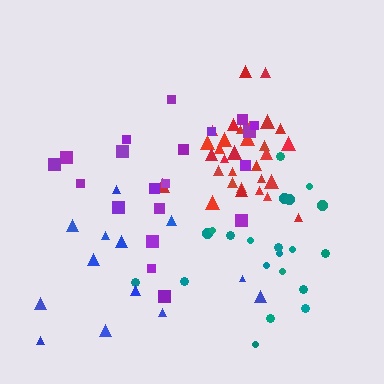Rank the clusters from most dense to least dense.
red, teal, purple, blue.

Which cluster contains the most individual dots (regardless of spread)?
Red (31).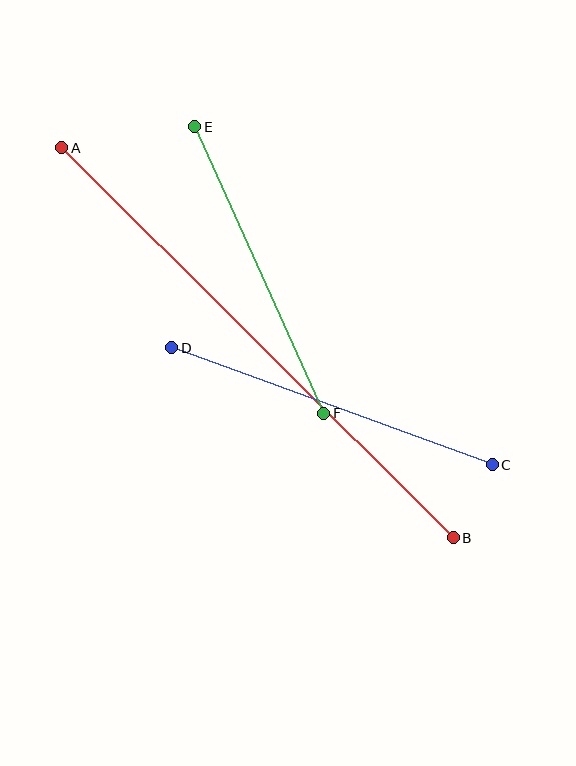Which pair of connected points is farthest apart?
Points A and B are farthest apart.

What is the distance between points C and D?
The distance is approximately 341 pixels.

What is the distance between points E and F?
The distance is approximately 314 pixels.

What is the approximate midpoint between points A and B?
The midpoint is at approximately (258, 343) pixels.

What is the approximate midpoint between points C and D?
The midpoint is at approximately (332, 406) pixels.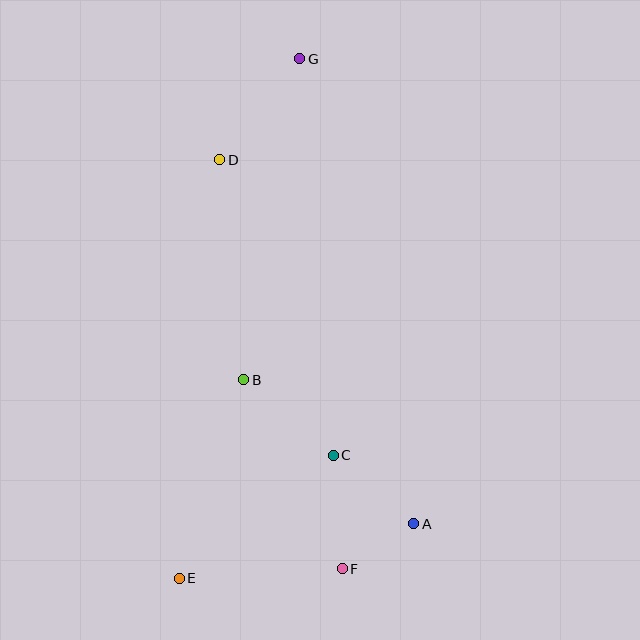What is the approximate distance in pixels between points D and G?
The distance between D and G is approximately 129 pixels.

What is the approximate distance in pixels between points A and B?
The distance between A and B is approximately 222 pixels.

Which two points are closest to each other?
Points A and F are closest to each other.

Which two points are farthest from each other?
Points E and G are farthest from each other.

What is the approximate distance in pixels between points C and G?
The distance between C and G is approximately 398 pixels.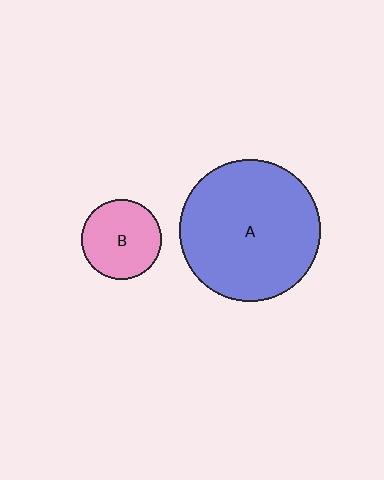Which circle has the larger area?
Circle A (blue).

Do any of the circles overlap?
No, none of the circles overlap.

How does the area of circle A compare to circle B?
Approximately 3.1 times.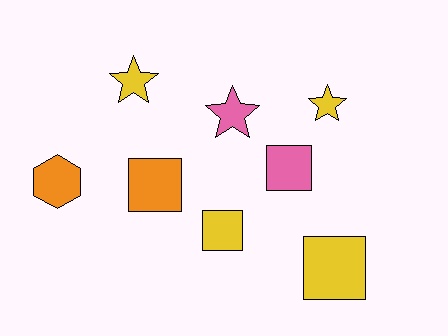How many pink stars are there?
There is 1 pink star.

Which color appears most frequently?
Yellow, with 4 objects.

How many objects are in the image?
There are 8 objects.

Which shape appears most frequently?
Square, with 4 objects.